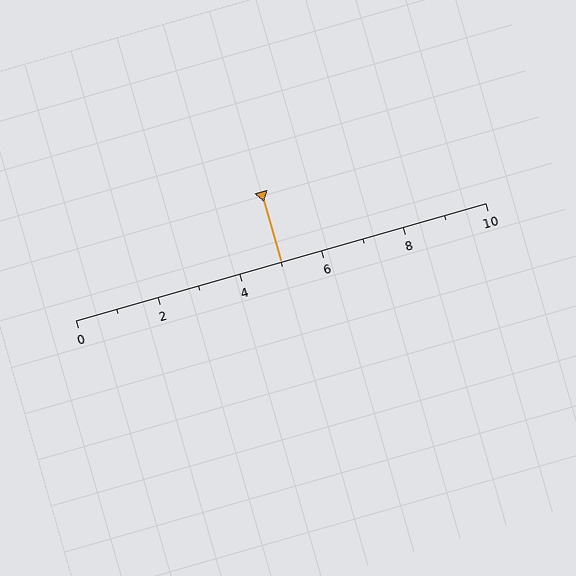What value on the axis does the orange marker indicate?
The marker indicates approximately 5.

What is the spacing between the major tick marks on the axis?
The major ticks are spaced 2 apart.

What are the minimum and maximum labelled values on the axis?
The axis runs from 0 to 10.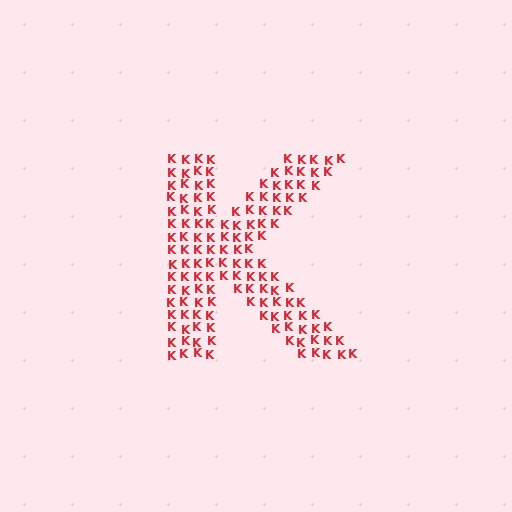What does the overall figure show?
The overall figure shows the letter K.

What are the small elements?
The small elements are letter K's.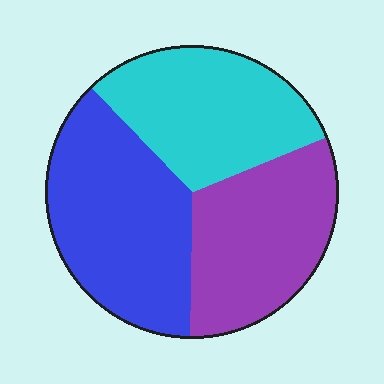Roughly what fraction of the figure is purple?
Purple covers 31% of the figure.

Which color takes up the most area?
Blue, at roughly 40%.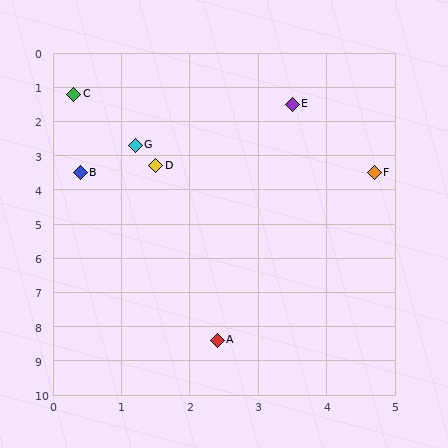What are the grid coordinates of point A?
Point A is at approximately (2.4, 8.4).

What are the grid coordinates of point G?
Point G is at approximately (1.2, 2.7).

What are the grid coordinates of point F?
Point F is at approximately (4.7, 3.5).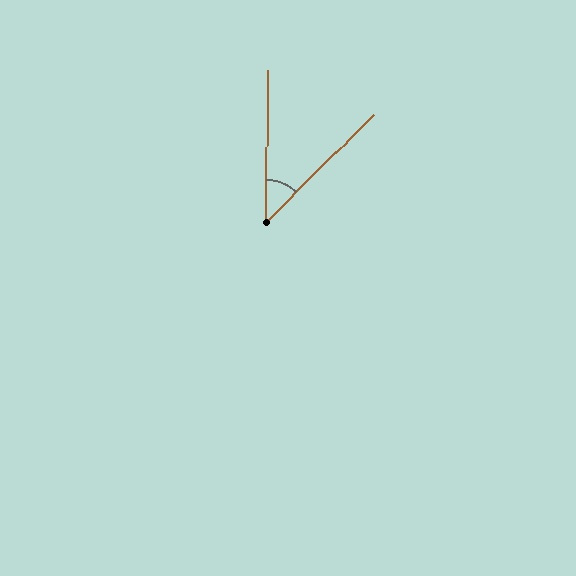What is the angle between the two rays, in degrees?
Approximately 44 degrees.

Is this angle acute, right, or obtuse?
It is acute.